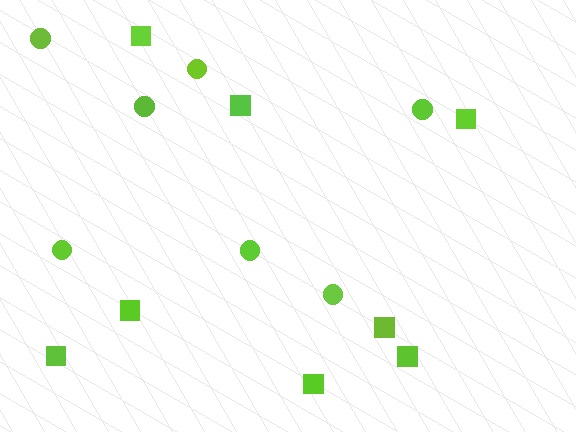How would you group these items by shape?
There are 2 groups: one group of circles (7) and one group of squares (8).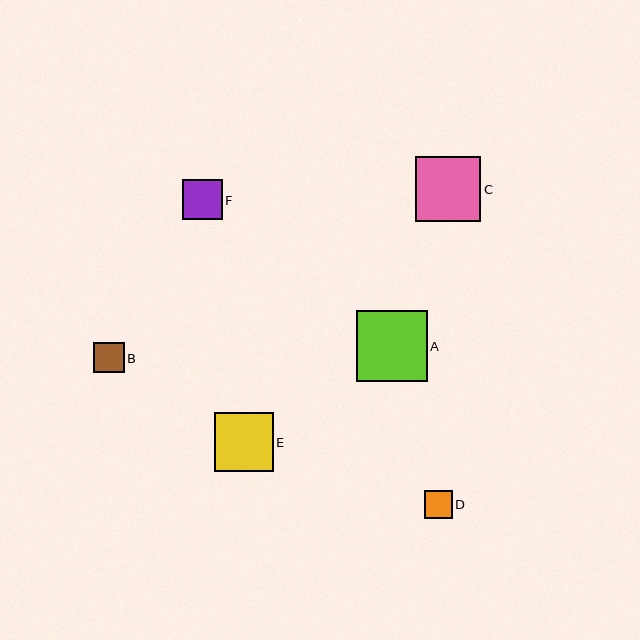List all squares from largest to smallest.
From largest to smallest: A, C, E, F, B, D.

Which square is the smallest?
Square D is the smallest with a size of approximately 28 pixels.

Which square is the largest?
Square A is the largest with a size of approximately 70 pixels.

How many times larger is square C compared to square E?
Square C is approximately 1.1 times the size of square E.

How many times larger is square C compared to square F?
Square C is approximately 1.6 times the size of square F.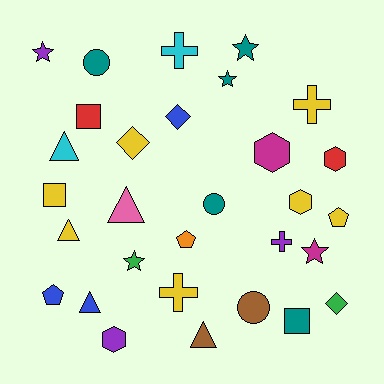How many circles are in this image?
There are 3 circles.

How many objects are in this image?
There are 30 objects.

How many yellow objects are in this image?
There are 7 yellow objects.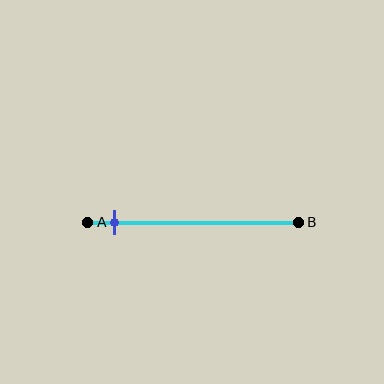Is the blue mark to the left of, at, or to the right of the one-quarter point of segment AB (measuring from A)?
The blue mark is to the left of the one-quarter point of segment AB.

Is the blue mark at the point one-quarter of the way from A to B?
No, the mark is at about 15% from A, not at the 25% one-quarter point.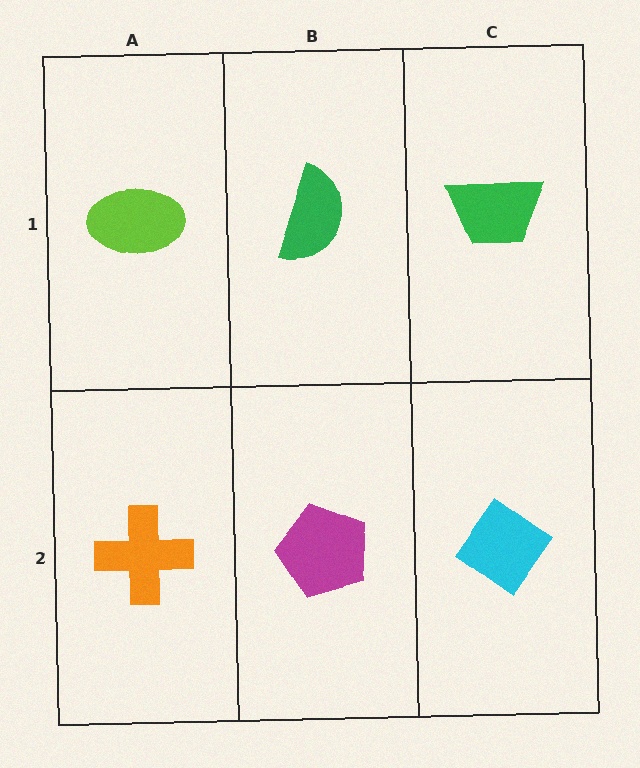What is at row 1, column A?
A lime ellipse.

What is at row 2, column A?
An orange cross.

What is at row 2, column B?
A magenta pentagon.